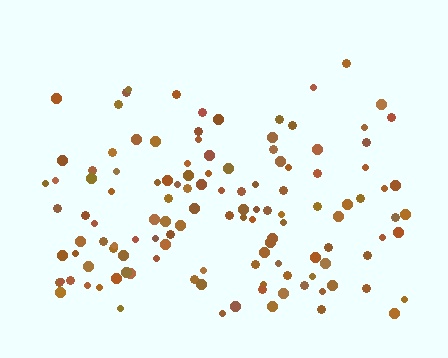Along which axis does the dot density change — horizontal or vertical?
Vertical.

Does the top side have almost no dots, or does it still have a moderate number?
Still a moderate number, just noticeably fewer than the bottom.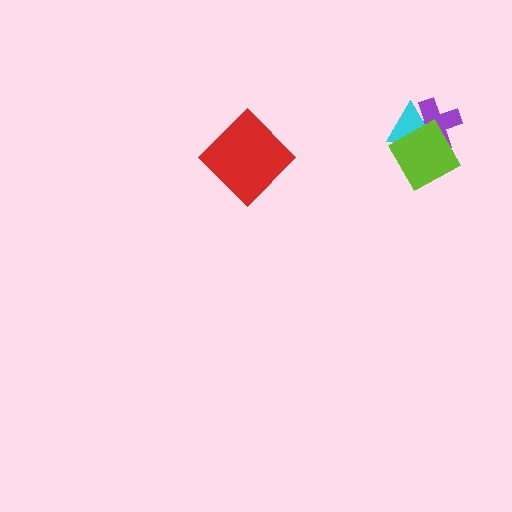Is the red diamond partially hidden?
No, no other shape covers it.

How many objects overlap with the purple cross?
2 objects overlap with the purple cross.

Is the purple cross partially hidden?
Yes, it is partially covered by another shape.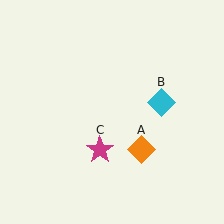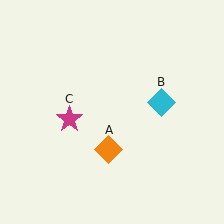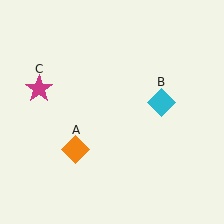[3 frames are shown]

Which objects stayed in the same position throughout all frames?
Cyan diamond (object B) remained stationary.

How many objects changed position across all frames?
2 objects changed position: orange diamond (object A), magenta star (object C).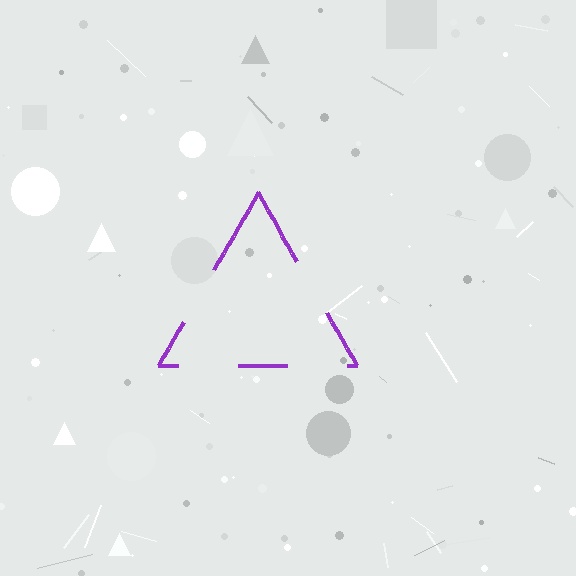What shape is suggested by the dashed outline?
The dashed outline suggests a triangle.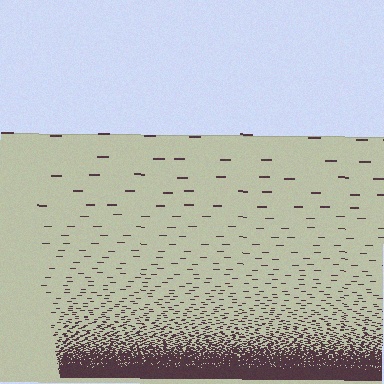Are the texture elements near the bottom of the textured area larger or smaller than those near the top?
Smaller. The gradient is inverted — elements near the bottom are smaller and denser.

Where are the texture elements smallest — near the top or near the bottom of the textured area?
Near the bottom.